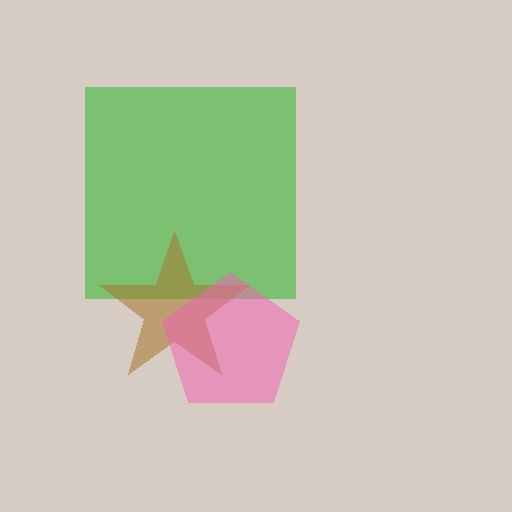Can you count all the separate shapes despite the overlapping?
Yes, there are 3 separate shapes.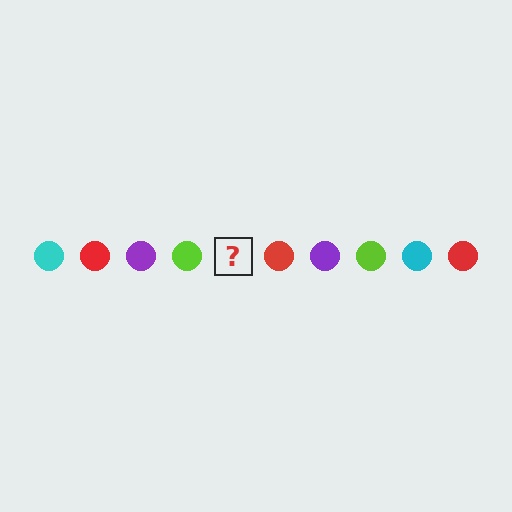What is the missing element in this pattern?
The missing element is a cyan circle.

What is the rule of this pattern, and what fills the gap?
The rule is that the pattern cycles through cyan, red, purple, lime circles. The gap should be filled with a cyan circle.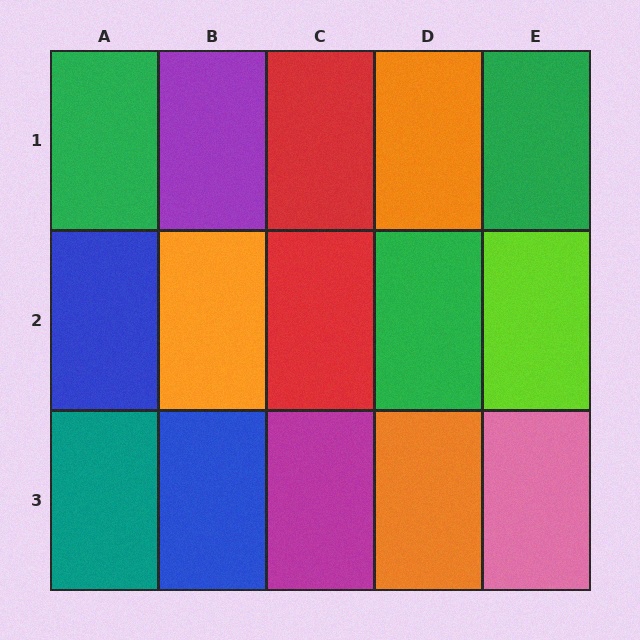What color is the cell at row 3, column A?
Teal.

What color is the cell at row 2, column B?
Orange.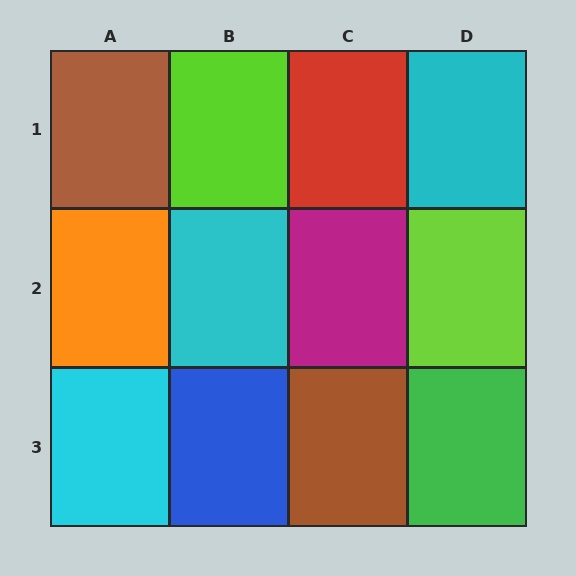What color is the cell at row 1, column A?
Brown.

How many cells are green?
1 cell is green.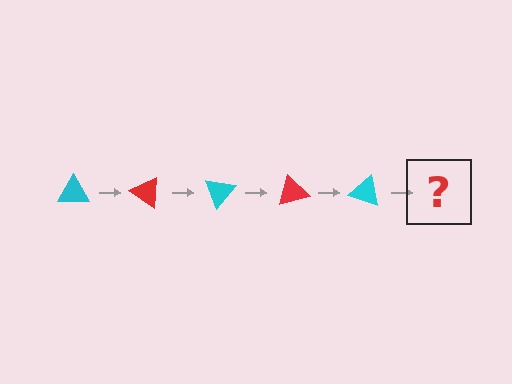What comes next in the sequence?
The next element should be a red triangle, rotated 175 degrees from the start.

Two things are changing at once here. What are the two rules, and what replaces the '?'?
The two rules are that it rotates 35 degrees each step and the color cycles through cyan and red. The '?' should be a red triangle, rotated 175 degrees from the start.